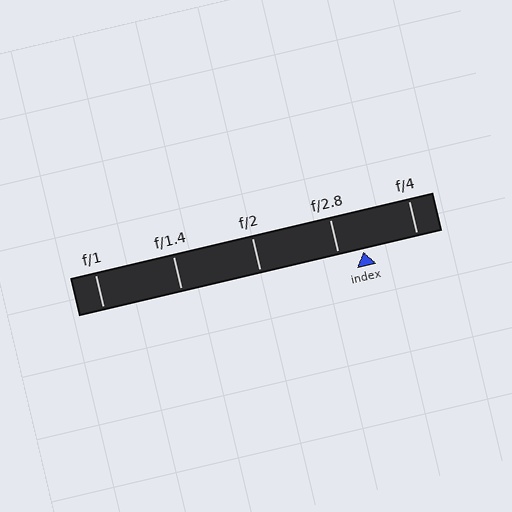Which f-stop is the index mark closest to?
The index mark is closest to f/2.8.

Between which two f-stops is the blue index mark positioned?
The index mark is between f/2.8 and f/4.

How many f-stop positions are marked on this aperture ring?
There are 5 f-stop positions marked.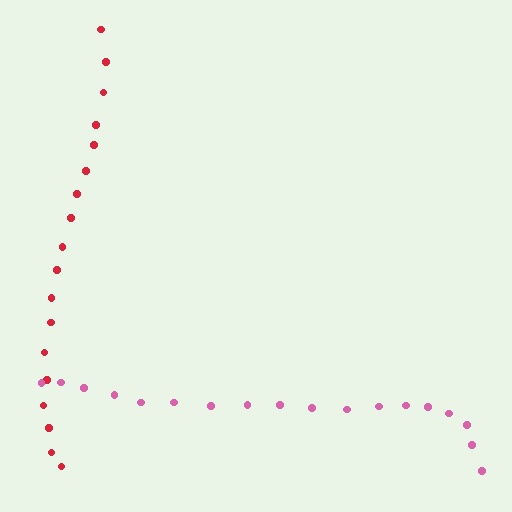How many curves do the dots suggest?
There are 2 distinct paths.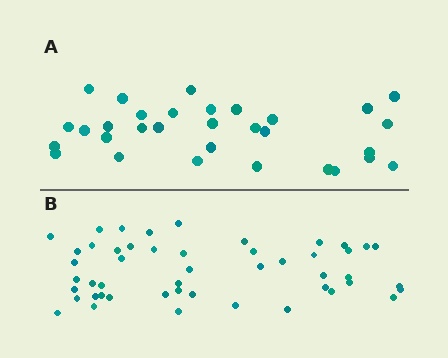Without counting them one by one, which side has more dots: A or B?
Region B (the bottom region) has more dots.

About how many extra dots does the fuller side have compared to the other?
Region B has approximately 20 more dots than region A.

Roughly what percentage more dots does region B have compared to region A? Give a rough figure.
About 60% more.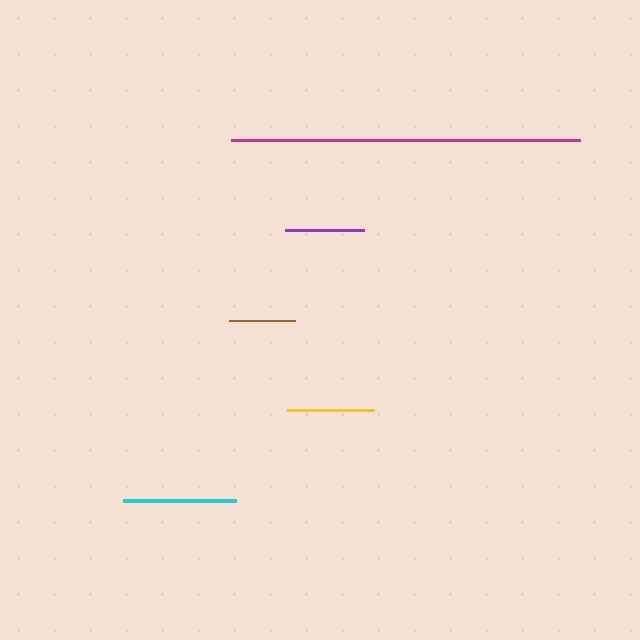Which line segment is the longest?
The magenta line is the longest at approximately 349 pixels.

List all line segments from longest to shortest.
From longest to shortest: magenta, cyan, yellow, purple, brown.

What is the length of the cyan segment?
The cyan segment is approximately 113 pixels long.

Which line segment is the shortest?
The brown line is the shortest at approximately 66 pixels.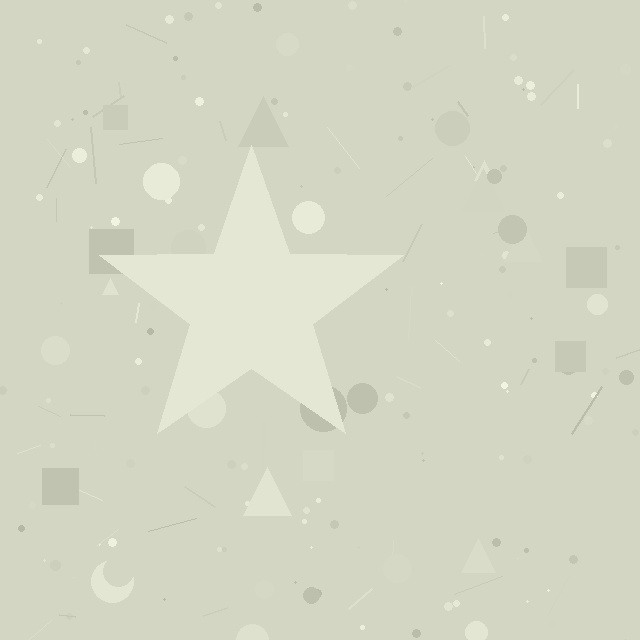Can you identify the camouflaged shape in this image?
The camouflaged shape is a star.